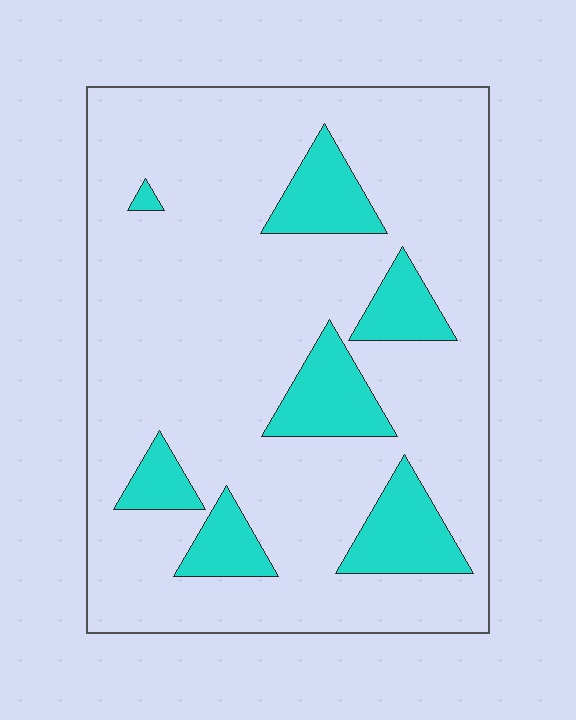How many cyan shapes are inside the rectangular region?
7.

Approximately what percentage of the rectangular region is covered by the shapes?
Approximately 15%.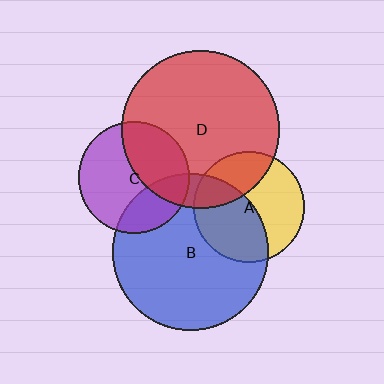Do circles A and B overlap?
Yes.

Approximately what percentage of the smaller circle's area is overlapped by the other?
Approximately 45%.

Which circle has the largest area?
Circle D (red).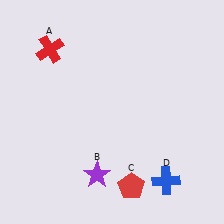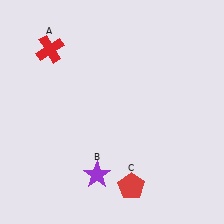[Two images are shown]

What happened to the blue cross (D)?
The blue cross (D) was removed in Image 2. It was in the bottom-right area of Image 1.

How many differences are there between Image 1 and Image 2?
There is 1 difference between the two images.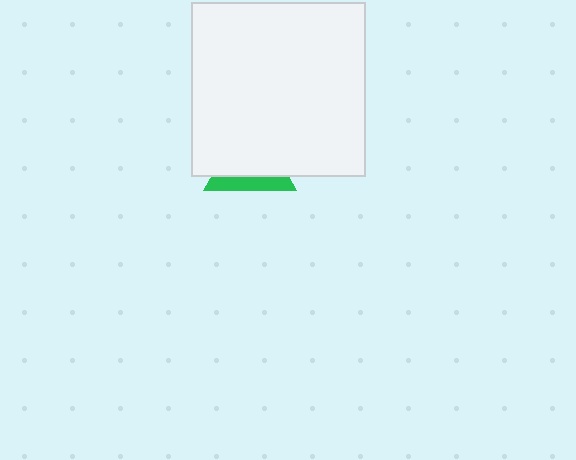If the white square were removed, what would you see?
You would see the complete green triangle.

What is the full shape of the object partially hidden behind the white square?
The partially hidden object is a green triangle.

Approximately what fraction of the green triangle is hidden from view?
Roughly 69% of the green triangle is hidden behind the white square.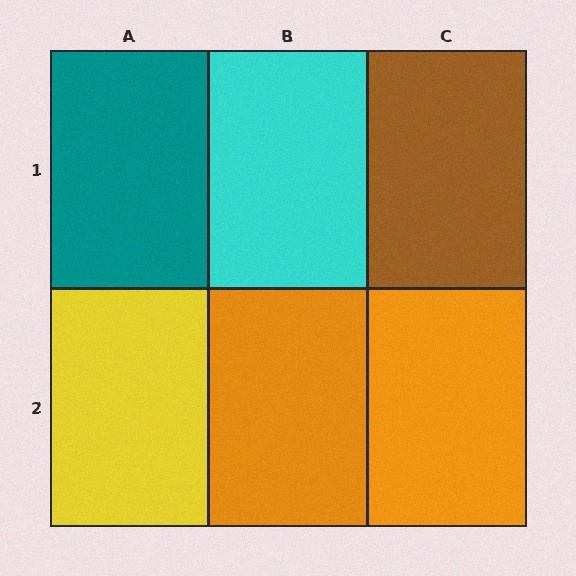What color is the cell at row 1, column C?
Brown.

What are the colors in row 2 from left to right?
Yellow, orange, orange.